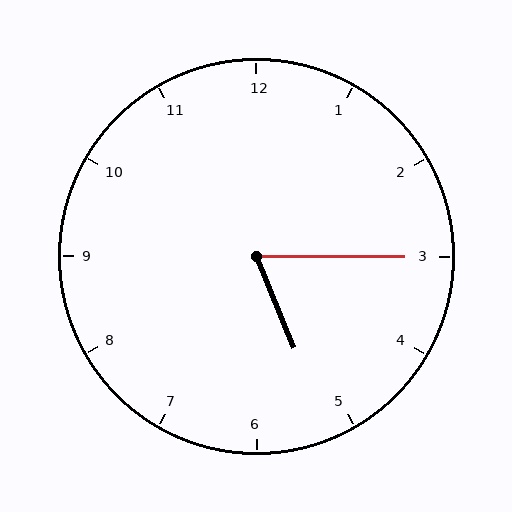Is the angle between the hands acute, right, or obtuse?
It is acute.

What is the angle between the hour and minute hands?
Approximately 68 degrees.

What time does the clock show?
5:15.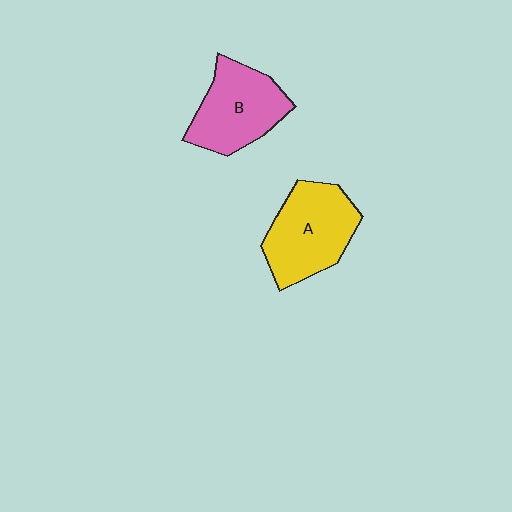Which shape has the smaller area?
Shape B (pink).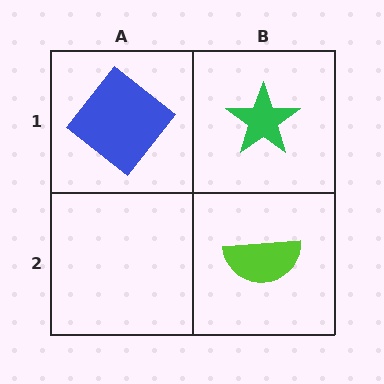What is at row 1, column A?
A blue diamond.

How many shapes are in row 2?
1 shape.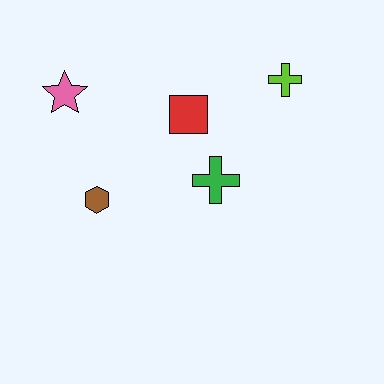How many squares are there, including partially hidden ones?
There is 1 square.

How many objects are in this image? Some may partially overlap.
There are 5 objects.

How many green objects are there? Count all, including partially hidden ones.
There is 1 green object.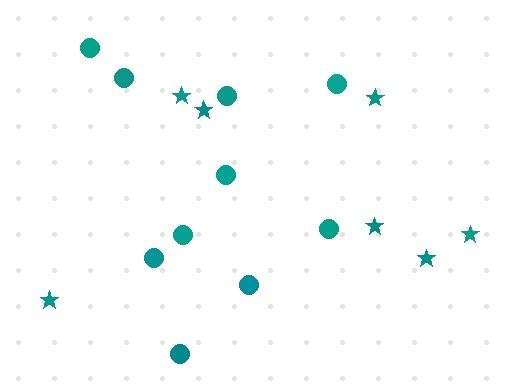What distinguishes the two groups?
There are 2 groups: one group of stars (7) and one group of circles (10).